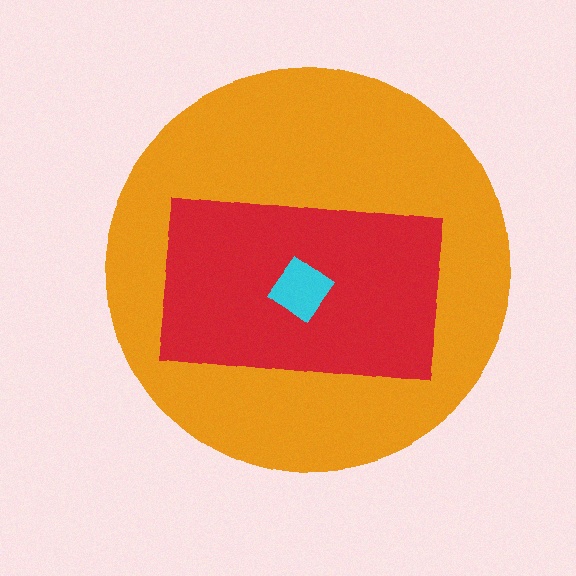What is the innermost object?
The cyan diamond.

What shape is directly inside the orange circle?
The red rectangle.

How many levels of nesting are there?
3.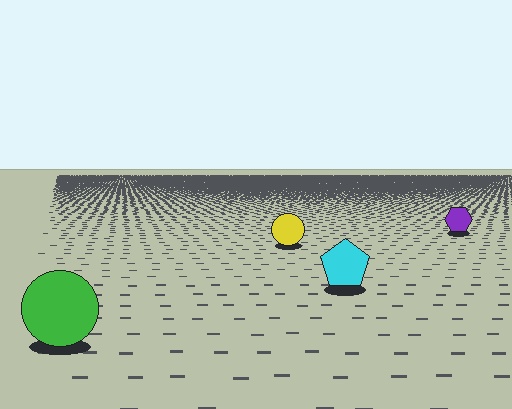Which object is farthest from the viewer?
The purple hexagon is farthest from the viewer. It appears smaller and the ground texture around it is denser.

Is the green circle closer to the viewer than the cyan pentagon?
Yes. The green circle is closer — you can tell from the texture gradient: the ground texture is coarser near it.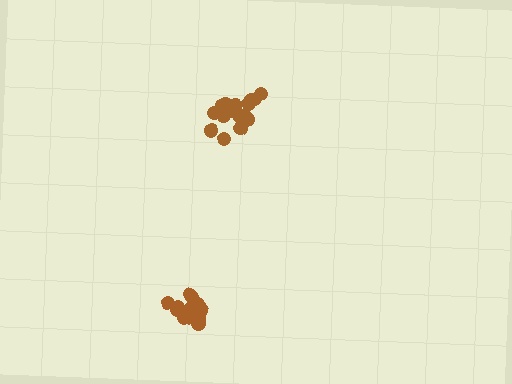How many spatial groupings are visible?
There are 2 spatial groupings.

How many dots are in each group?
Group 1: 15 dots, Group 2: 17 dots (32 total).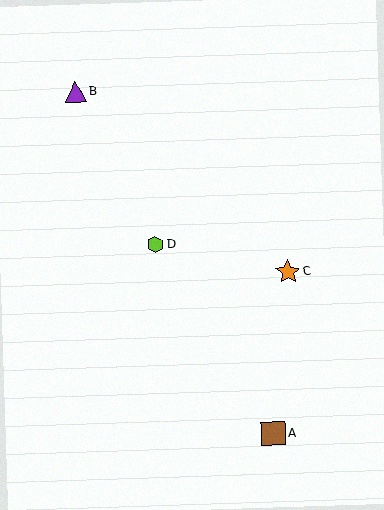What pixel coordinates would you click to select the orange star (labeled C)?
Click at (288, 272) to select the orange star C.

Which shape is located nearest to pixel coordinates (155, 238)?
The lime hexagon (labeled D) at (156, 244) is nearest to that location.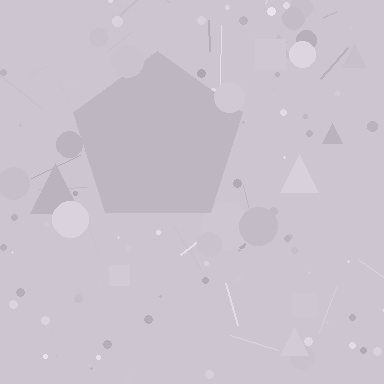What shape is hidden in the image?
A pentagon is hidden in the image.